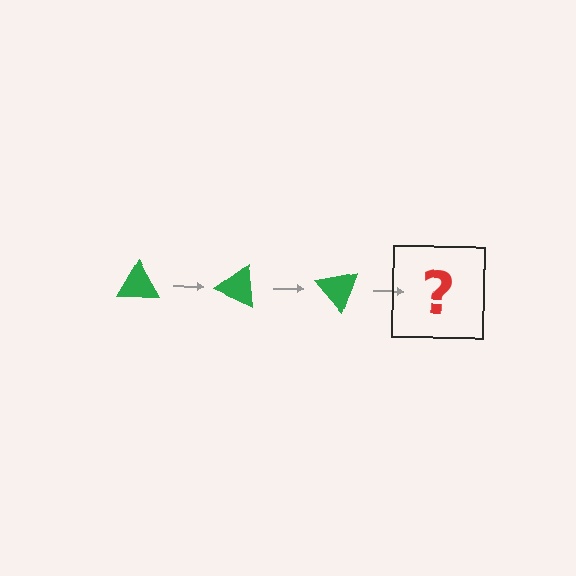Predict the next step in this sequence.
The next step is a green triangle rotated 75 degrees.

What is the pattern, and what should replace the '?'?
The pattern is that the triangle rotates 25 degrees each step. The '?' should be a green triangle rotated 75 degrees.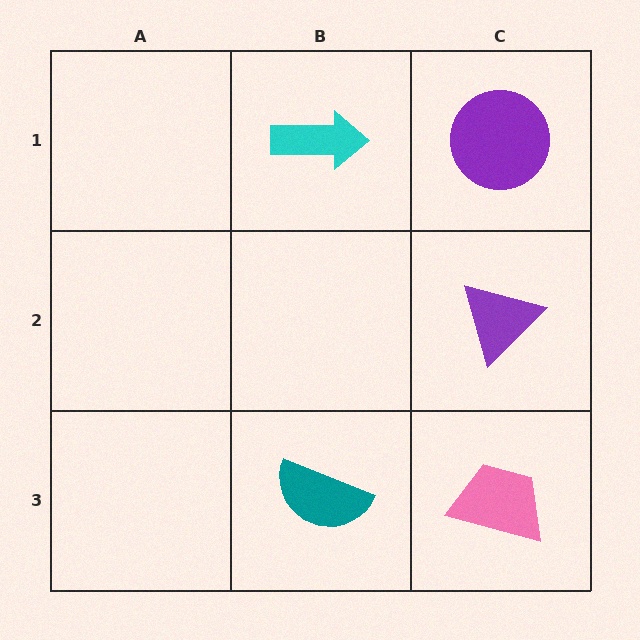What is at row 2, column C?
A purple triangle.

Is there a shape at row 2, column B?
No, that cell is empty.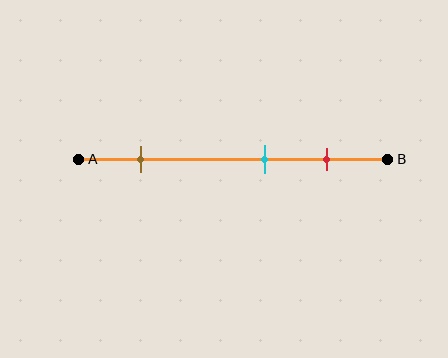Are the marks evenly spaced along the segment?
No, the marks are not evenly spaced.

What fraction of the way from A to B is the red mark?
The red mark is approximately 80% (0.8) of the way from A to B.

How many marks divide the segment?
There are 3 marks dividing the segment.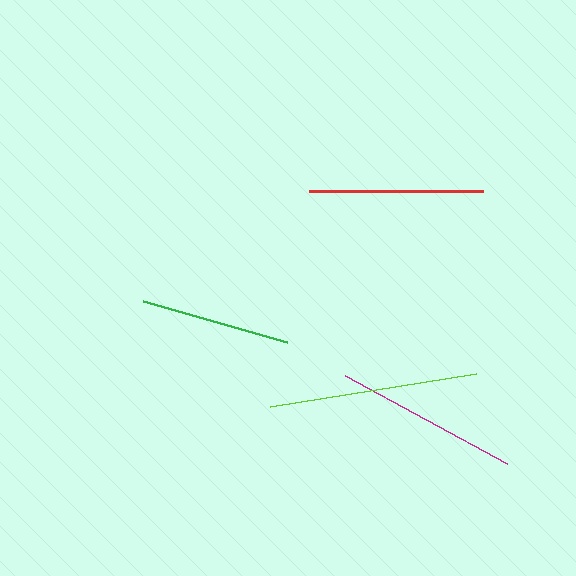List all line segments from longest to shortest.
From longest to shortest: lime, magenta, red, green.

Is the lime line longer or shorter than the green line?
The lime line is longer than the green line.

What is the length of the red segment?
The red segment is approximately 174 pixels long.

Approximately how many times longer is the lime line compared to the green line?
The lime line is approximately 1.4 times the length of the green line.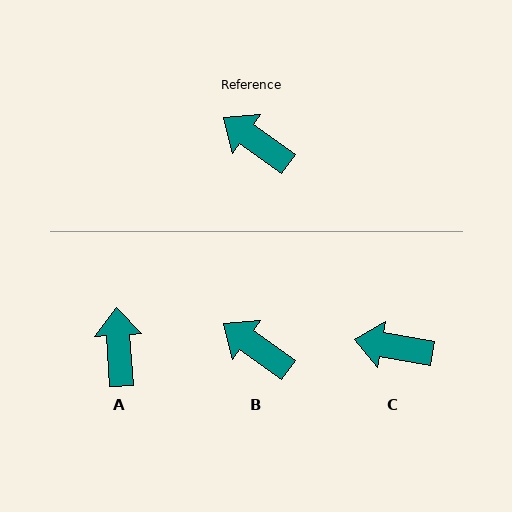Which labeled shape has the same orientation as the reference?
B.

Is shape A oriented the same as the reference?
No, it is off by about 51 degrees.